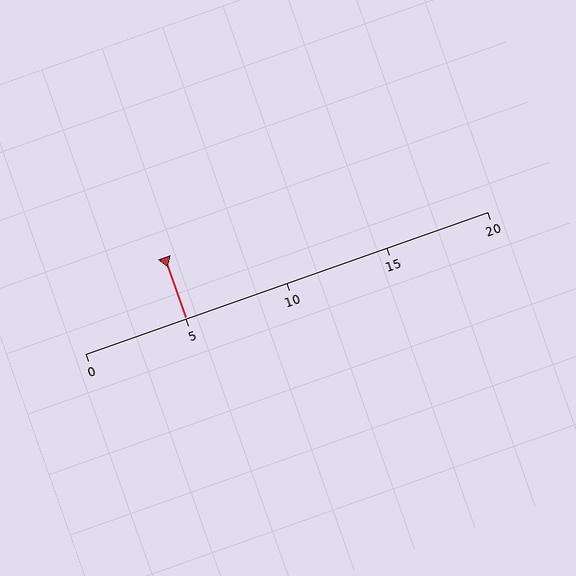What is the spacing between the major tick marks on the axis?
The major ticks are spaced 5 apart.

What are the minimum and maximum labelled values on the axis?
The axis runs from 0 to 20.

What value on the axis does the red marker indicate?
The marker indicates approximately 5.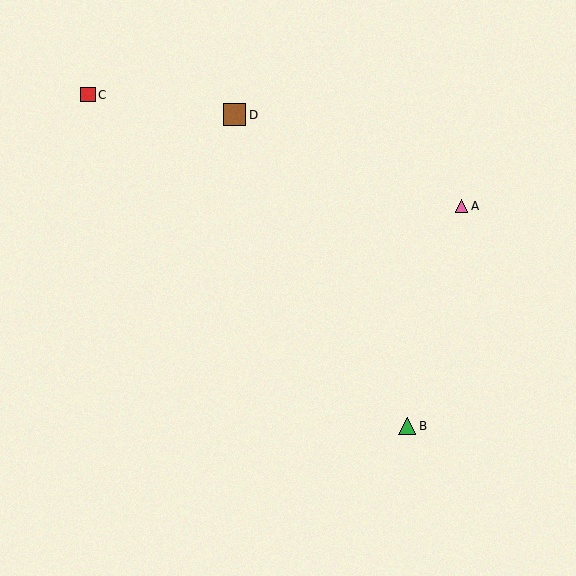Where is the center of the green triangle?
The center of the green triangle is at (407, 426).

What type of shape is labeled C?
Shape C is a red square.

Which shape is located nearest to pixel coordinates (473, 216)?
The pink triangle (labeled A) at (462, 206) is nearest to that location.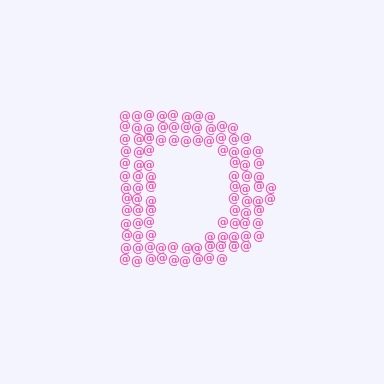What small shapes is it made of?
It is made of small at signs.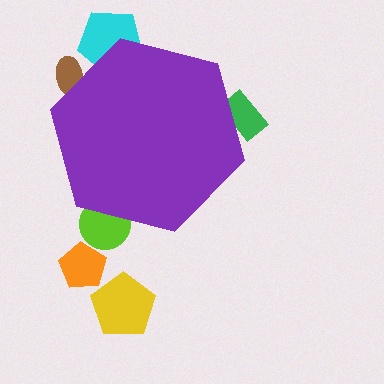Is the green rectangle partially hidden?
Yes, the green rectangle is partially hidden behind the purple hexagon.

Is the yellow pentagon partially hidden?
No, the yellow pentagon is fully visible.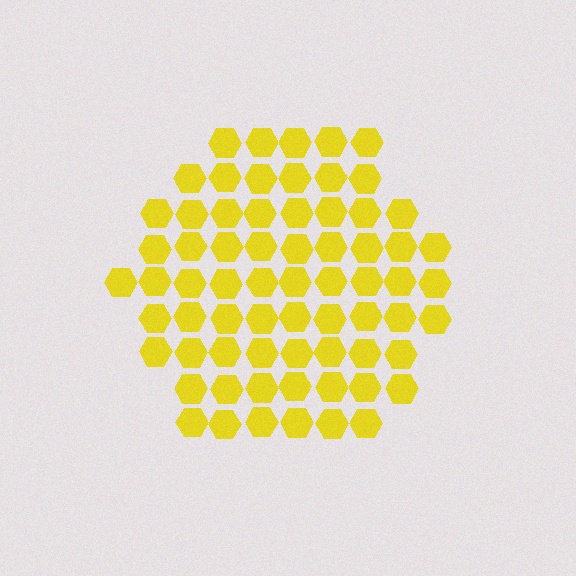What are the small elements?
The small elements are hexagons.